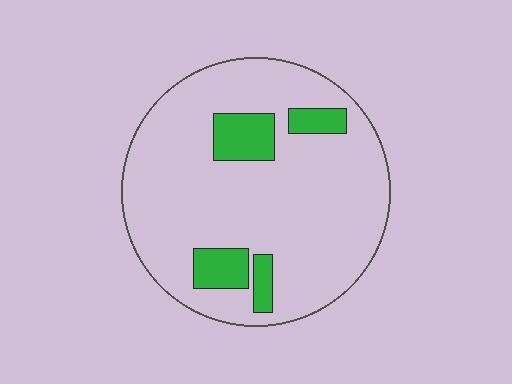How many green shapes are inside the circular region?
4.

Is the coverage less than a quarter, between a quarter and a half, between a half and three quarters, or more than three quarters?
Less than a quarter.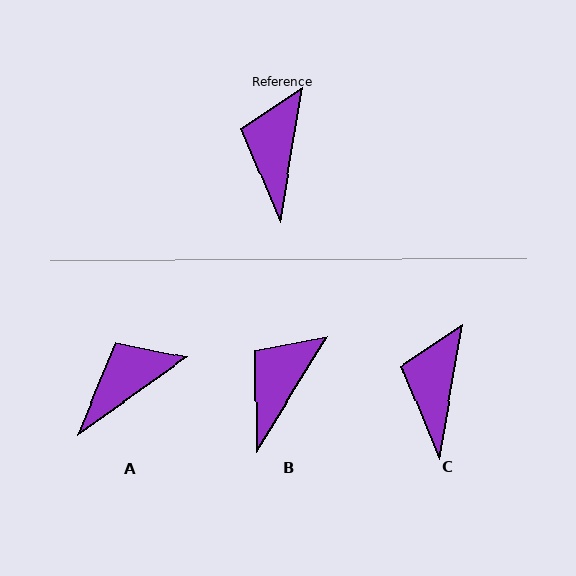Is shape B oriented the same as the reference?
No, it is off by about 22 degrees.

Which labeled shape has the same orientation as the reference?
C.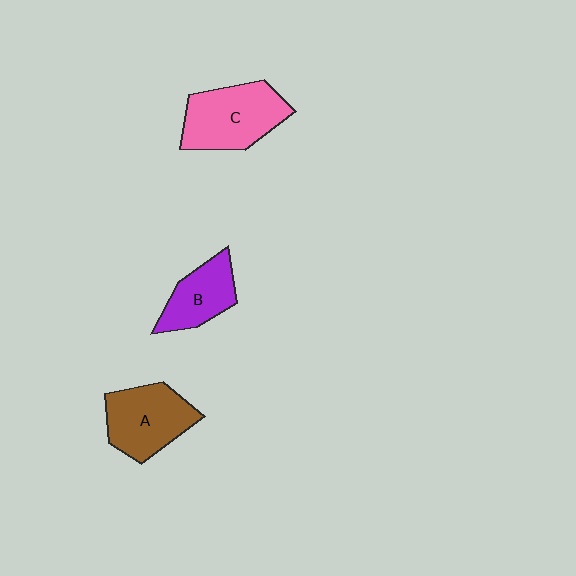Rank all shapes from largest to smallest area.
From largest to smallest: C (pink), A (brown), B (purple).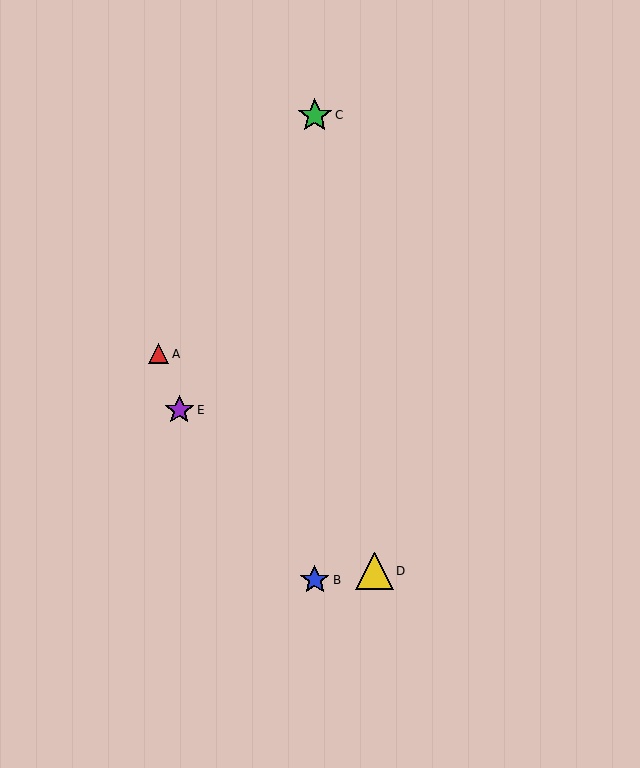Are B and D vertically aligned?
No, B is at x≈315 and D is at x≈375.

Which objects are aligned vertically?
Objects B, C are aligned vertically.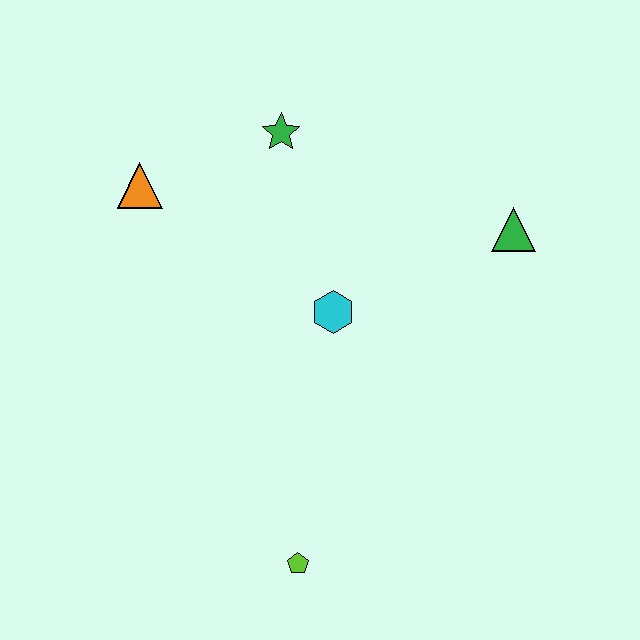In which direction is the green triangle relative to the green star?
The green triangle is to the right of the green star.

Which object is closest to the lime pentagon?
The cyan hexagon is closest to the lime pentagon.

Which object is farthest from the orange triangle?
The lime pentagon is farthest from the orange triangle.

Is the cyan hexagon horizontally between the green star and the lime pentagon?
No